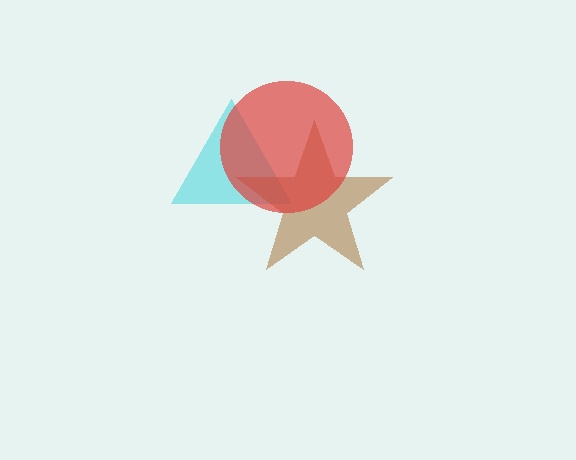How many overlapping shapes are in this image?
There are 3 overlapping shapes in the image.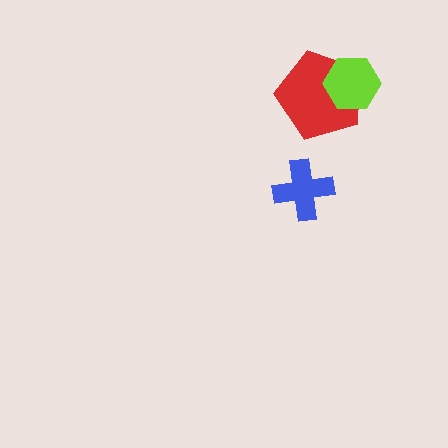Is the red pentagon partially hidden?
Yes, it is partially covered by another shape.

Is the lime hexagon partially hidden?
No, no other shape covers it.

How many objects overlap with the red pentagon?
1 object overlaps with the red pentagon.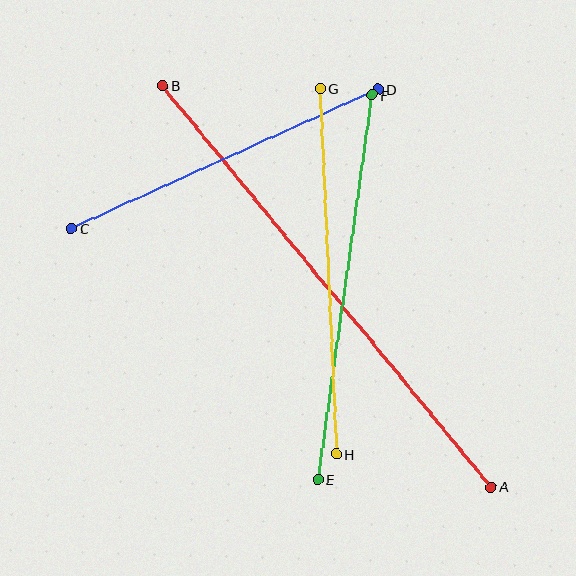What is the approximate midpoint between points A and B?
The midpoint is at approximately (327, 286) pixels.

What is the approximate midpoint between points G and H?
The midpoint is at approximately (328, 271) pixels.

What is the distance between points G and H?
The distance is approximately 366 pixels.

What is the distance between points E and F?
The distance is approximately 389 pixels.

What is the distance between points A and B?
The distance is approximately 519 pixels.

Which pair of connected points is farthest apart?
Points A and B are farthest apart.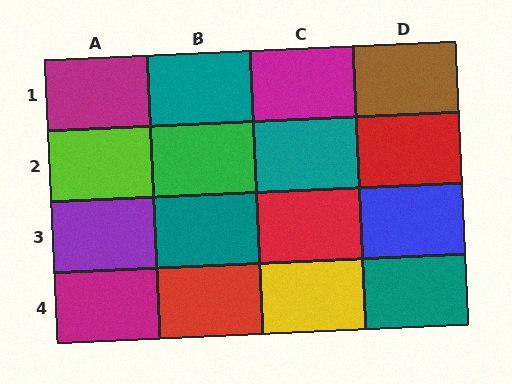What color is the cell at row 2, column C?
Teal.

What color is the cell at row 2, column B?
Green.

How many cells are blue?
1 cell is blue.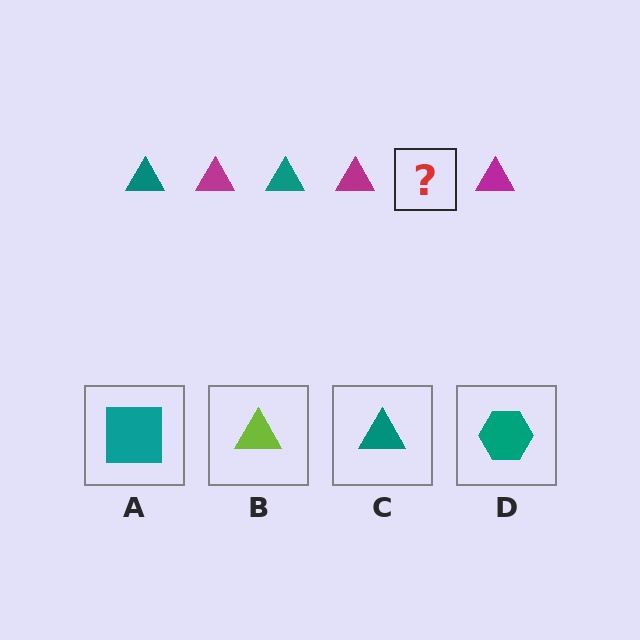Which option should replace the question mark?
Option C.